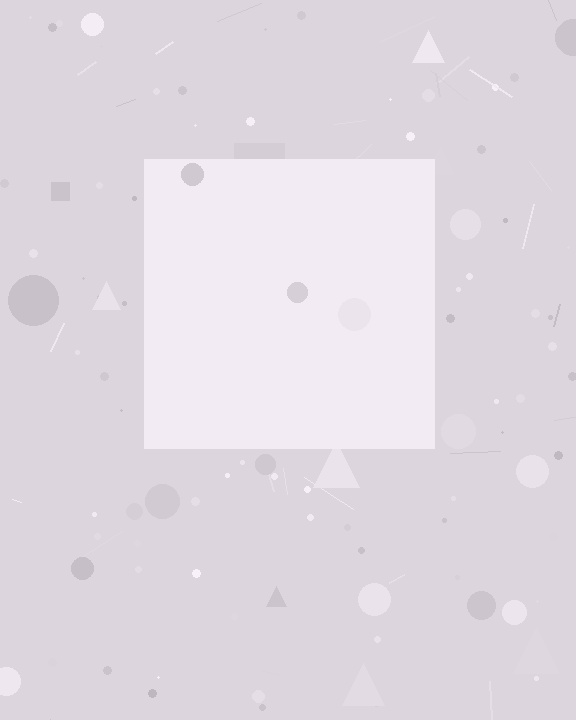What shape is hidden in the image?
A square is hidden in the image.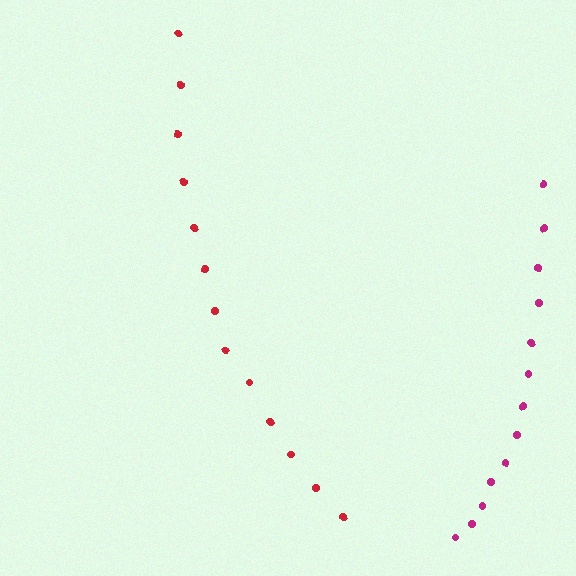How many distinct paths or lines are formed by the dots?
There are 2 distinct paths.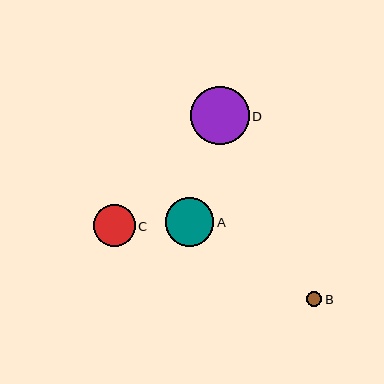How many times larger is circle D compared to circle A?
Circle D is approximately 1.2 times the size of circle A.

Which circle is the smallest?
Circle B is the smallest with a size of approximately 15 pixels.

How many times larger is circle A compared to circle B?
Circle A is approximately 3.2 times the size of circle B.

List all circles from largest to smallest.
From largest to smallest: D, A, C, B.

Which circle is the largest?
Circle D is the largest with a size of approximately 58 pixels.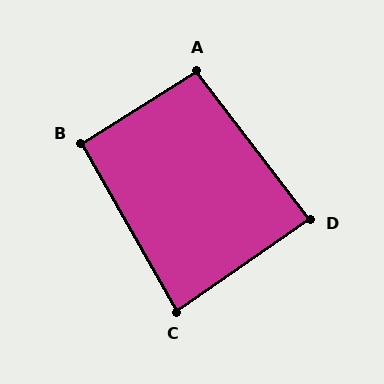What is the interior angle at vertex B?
Approximately 93 degrees (approximately right).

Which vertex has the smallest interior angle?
C, at approximately 85 degrees.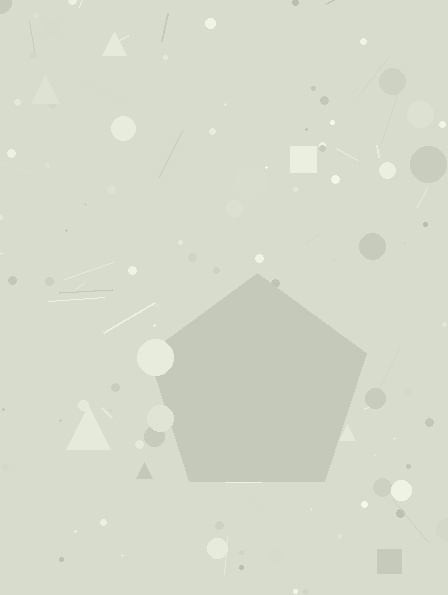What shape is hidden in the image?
A pentagon is hidden in the image.